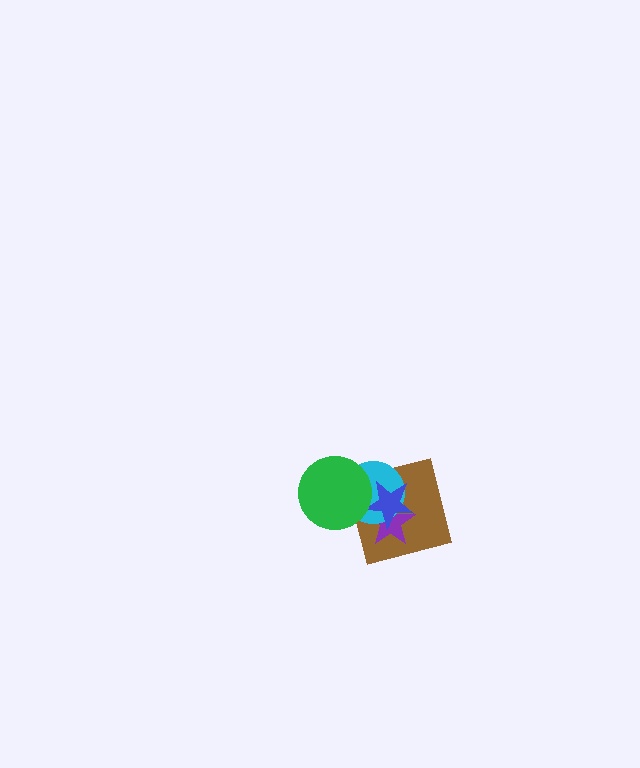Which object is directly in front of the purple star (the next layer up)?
The cyan circle is directly in front of the purple star.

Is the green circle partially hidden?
No, no other shape covers it.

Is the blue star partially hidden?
Yes, it is partially covered by another shape.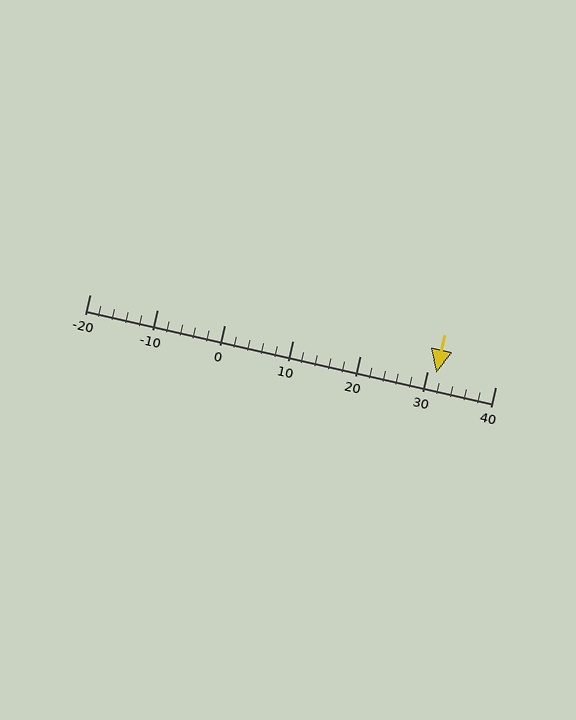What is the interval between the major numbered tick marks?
The major tick marks are spaced 10 units apart.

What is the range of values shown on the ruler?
The ruler shows values from -20 to 40.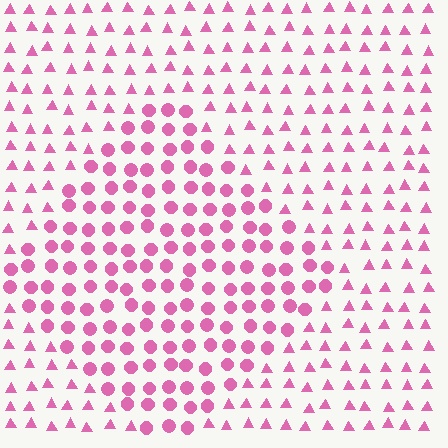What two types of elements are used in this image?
The image uses circles inside the diamond region and triangles outside it.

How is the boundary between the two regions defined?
The boundary is defined by a change in element shape: circles inside vs. triangles outside. All elements share the same color and spacing.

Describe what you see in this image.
The image is filled with small pink elements arranged in a uniform grid. A diamond-shaped region contains circles, while the surrounding area contains triangles. The boundary is defined purely by the change in element shape.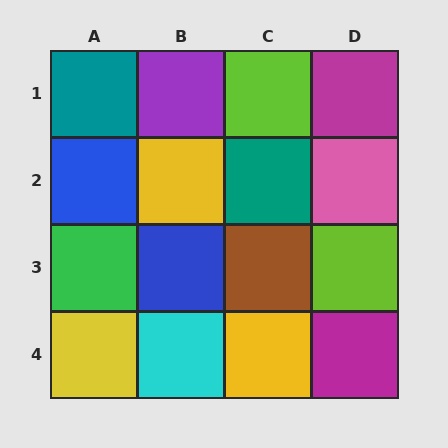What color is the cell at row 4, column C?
Yellow.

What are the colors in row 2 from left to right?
Blue, yellow, teal, pink.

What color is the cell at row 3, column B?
Blue.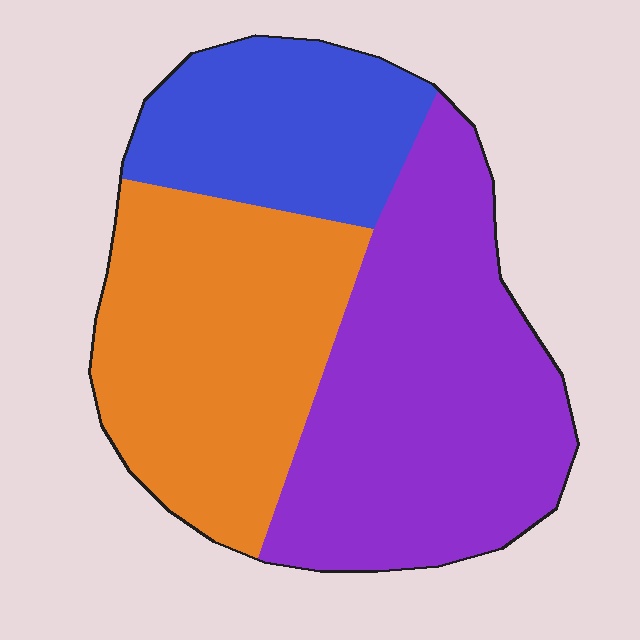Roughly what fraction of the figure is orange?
Orange covers around 35% of the figure.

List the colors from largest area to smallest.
From largest to smallest: purple, orange, blue.